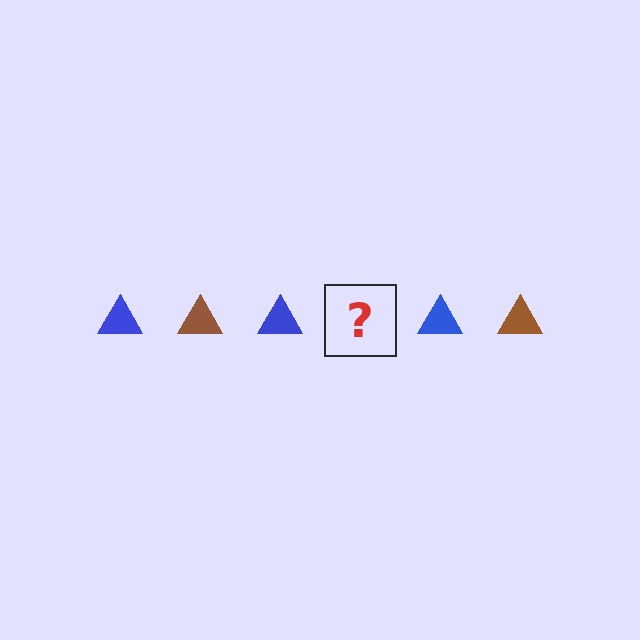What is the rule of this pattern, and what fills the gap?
The rule is that the pattern cycles through blue, brown triangles. The gap should be filled with a brown triangle.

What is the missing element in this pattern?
The missing element is a brown triangle.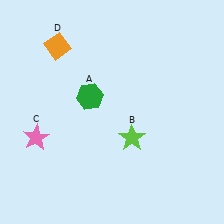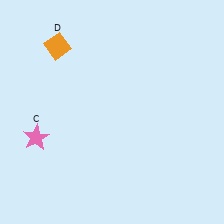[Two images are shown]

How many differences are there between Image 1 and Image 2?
There are 2 differences between the two images.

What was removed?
The green hexagon (A), the lime star (B) were removed in Image 2.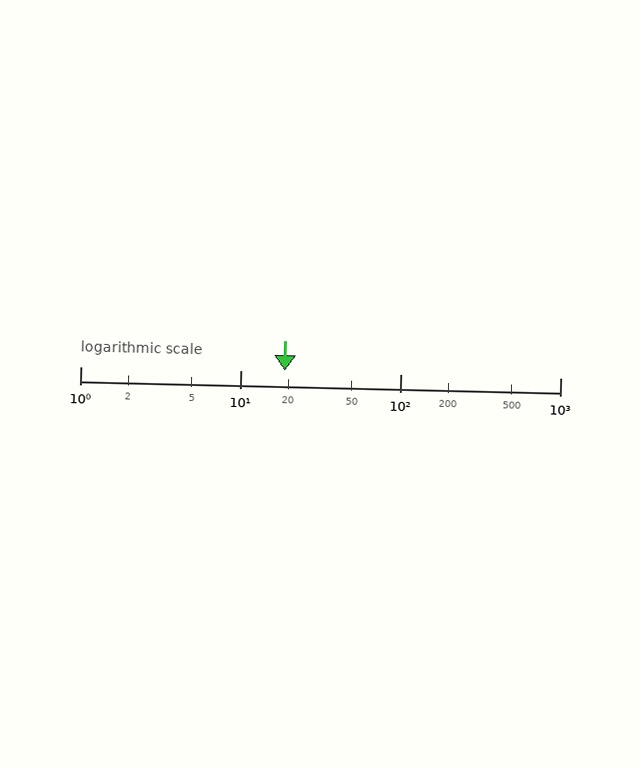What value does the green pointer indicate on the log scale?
The pointer indicates approximately 19.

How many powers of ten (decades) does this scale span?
The scale spans 3 decades, from 1 to 1000.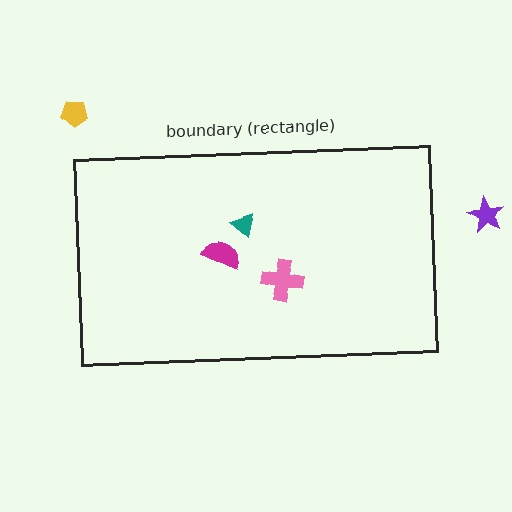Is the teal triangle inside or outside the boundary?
Inside.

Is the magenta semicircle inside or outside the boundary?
Inside.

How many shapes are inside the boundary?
3 inside, 2 outside.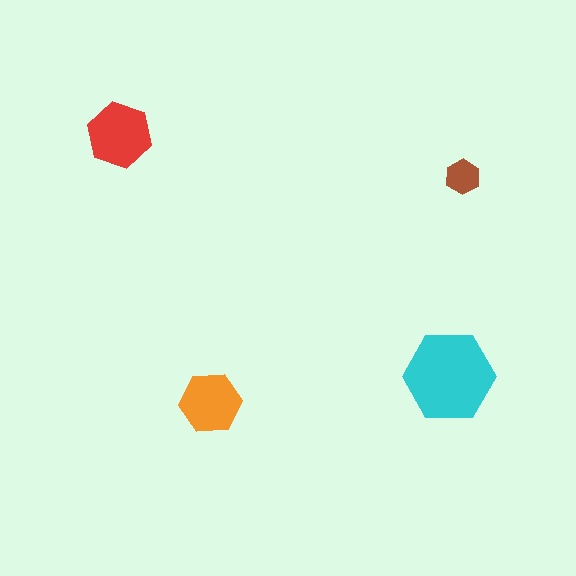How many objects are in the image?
There are 4 objects in the image.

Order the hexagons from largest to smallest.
the cyan one, the red one, the orange one, the brown one.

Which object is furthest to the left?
The red hexagon is leftmost.